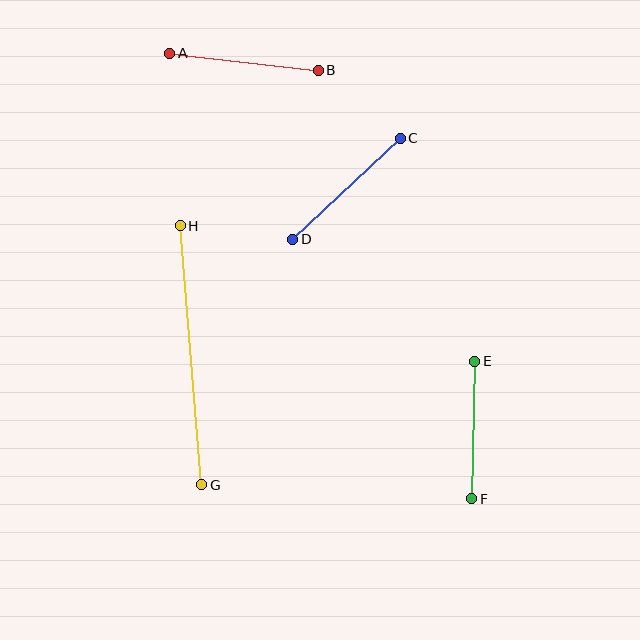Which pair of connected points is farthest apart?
Points G and H are farthest apart.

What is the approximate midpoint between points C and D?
The midpoint is at approximately (346, 189) pixels.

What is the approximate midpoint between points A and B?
The midpoint is at approximately (244, 62) pixels.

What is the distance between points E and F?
The distance is approximately 137 pixels.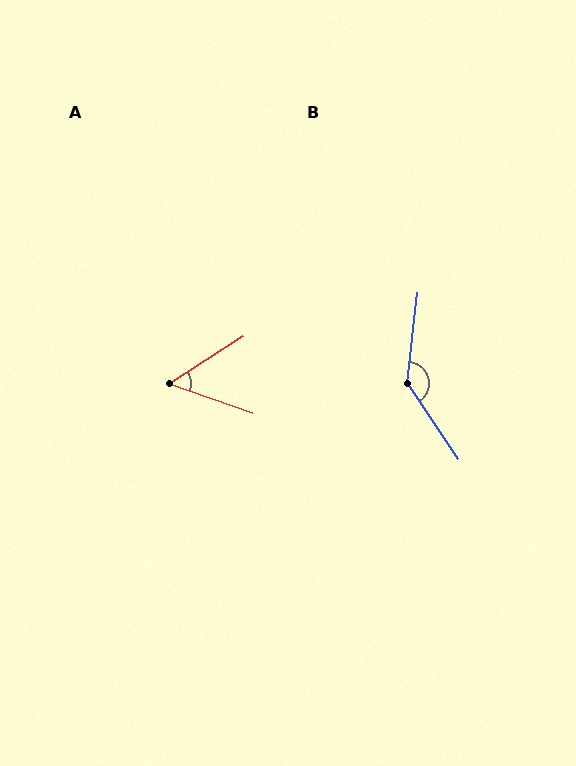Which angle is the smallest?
A, at approximately 52 degrees.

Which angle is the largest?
B, at approximately 139 degrees.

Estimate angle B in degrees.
Approximately 139 degrees.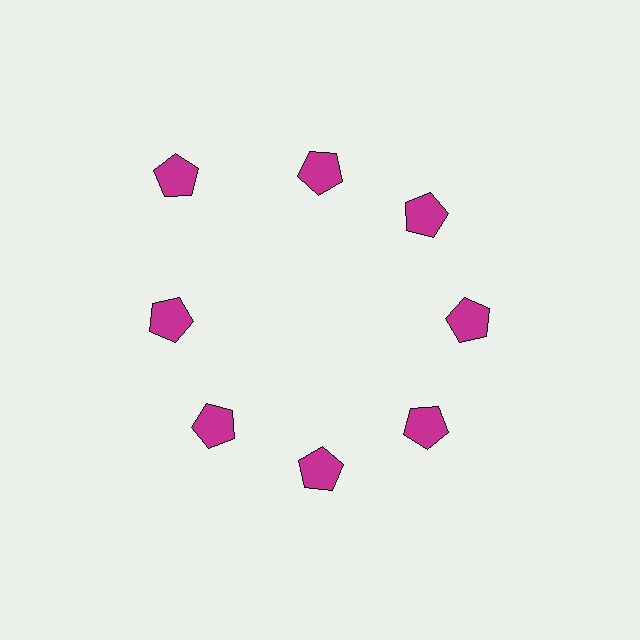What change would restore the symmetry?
The symmetry would be restored by moving it inward, back onto the ring so that all 8 pentagons sit at equal angles and equal distance from the center.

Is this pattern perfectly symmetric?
No. The 8 magenta pentagons are arranged in a ring, but one element near the 10 o'clock position is pushed outward from the center, breaking the 8-fold rotational symmetry.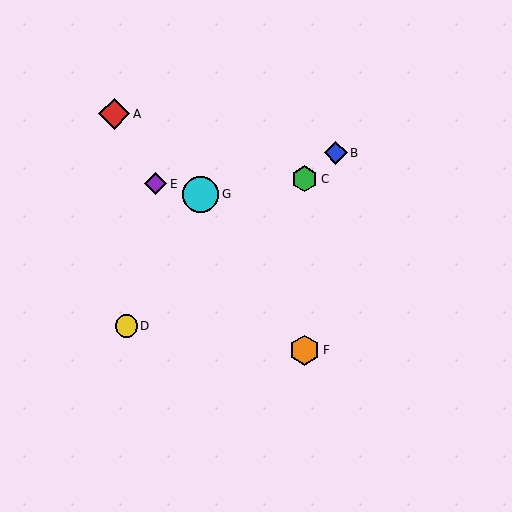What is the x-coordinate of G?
Object G is at x≈201.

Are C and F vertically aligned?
Yes, both are at x≈305.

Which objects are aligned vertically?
Objects C, F are aligned vertically.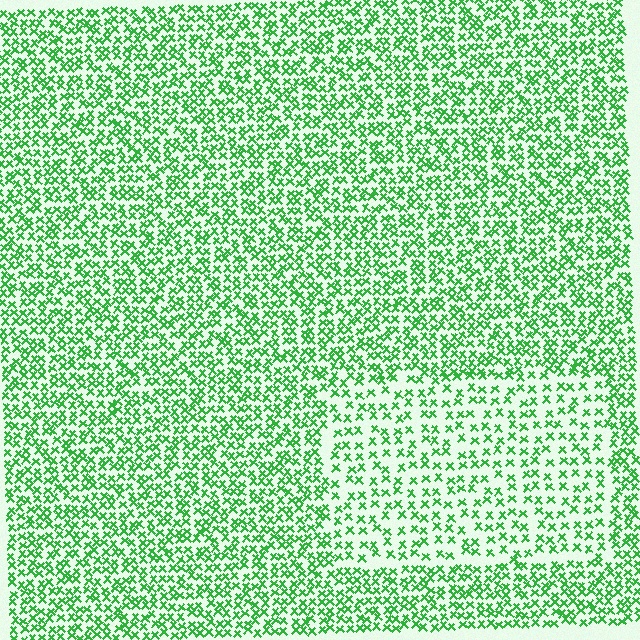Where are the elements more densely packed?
The elements are more densely packed outside the rectangle boundary.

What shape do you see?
I see a rectangle.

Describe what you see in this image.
The image contains small green elements arranged at two different densities. A rectangle-shaped region is visible where the elements are less densely packed than the surrounding area.